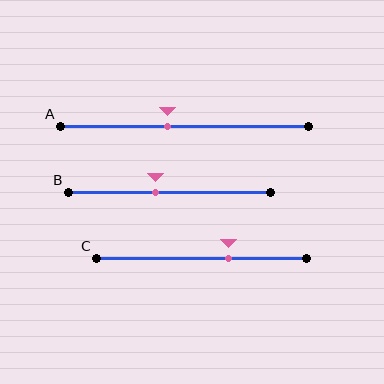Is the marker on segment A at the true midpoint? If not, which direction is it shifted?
No, the marker on segment A is shifted to the left by about 7% of the segment length.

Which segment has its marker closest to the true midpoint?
Segment A has its marker closest to the true midpoint.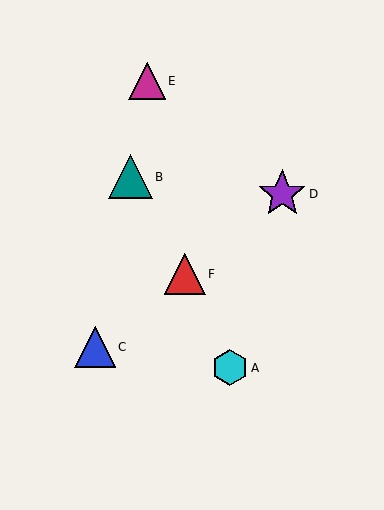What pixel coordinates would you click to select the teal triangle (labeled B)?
Click at (131, 177) to select the teal triangle B.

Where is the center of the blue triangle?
The center of the blue triangle is at (95, 347).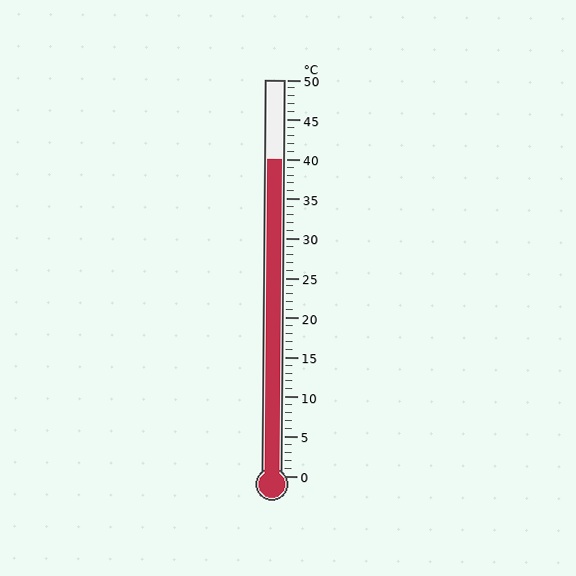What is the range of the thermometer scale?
The thermometer scale ranges from 0°C to 50°C.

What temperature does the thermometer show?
The thermometer shows approximately 40°C.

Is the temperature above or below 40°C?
The temperature is at 40°C.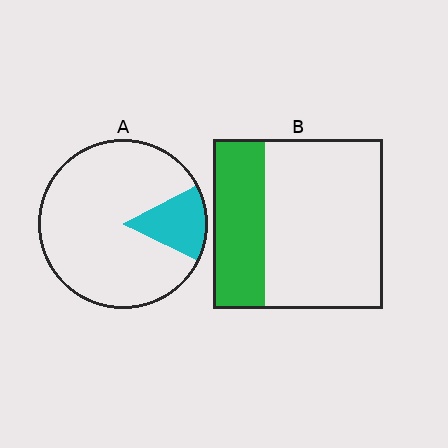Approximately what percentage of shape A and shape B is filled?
A is approximately 15% and B is approximately 30%.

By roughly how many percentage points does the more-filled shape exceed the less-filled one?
By roughly 15 percentage points (B over A).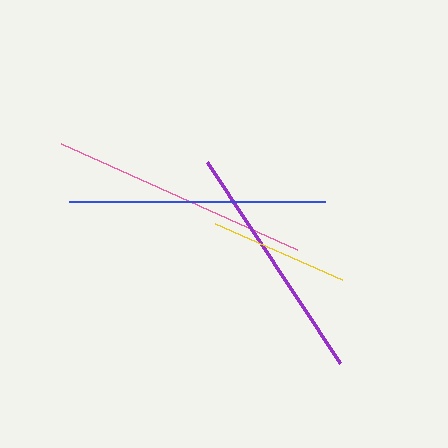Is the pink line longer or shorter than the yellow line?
The pink line is longer than the yellow line.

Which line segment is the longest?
The pink line is the longest at approximately 259 pixels.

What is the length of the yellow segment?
The yellow segment is approximately 139 pixels long.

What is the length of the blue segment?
The blue segment is approximately 256 pixels long.